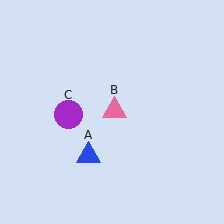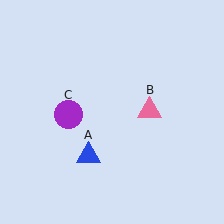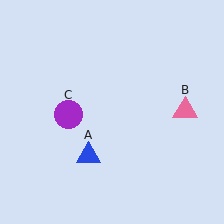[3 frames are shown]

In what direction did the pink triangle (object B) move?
The pink triangle (object B) moved right.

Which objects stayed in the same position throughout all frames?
Blue triangle (object A) and purple circle (object C) remained stationary.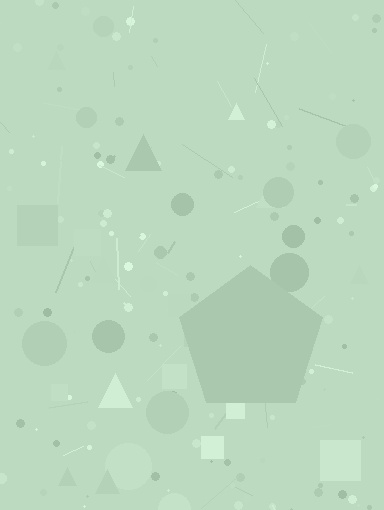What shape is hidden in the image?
A pentagon is hidden in the image.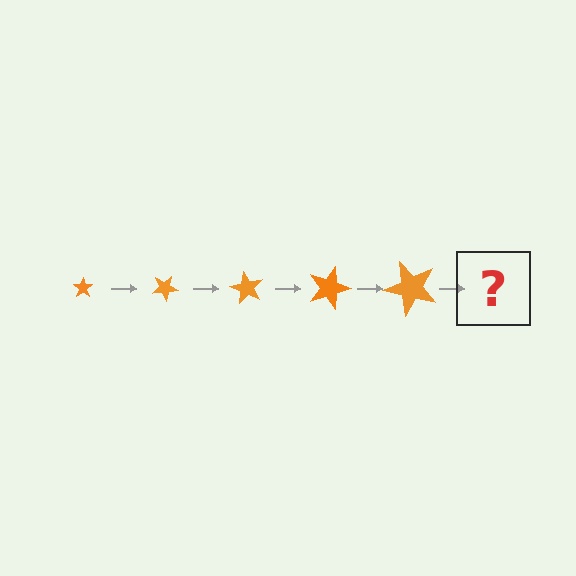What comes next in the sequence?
The next element should be a star, larger than the previous one and rotated 150 degrees from the start.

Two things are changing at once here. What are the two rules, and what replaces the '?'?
The two rules are that the star grows larger each step and it rotates 30 degrees each step. The '?' should be a star, larger than the previous one and rotated 150 degrees from the start.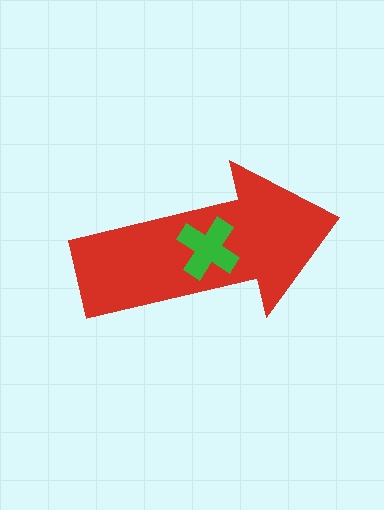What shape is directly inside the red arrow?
The green cross.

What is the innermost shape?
The green cross.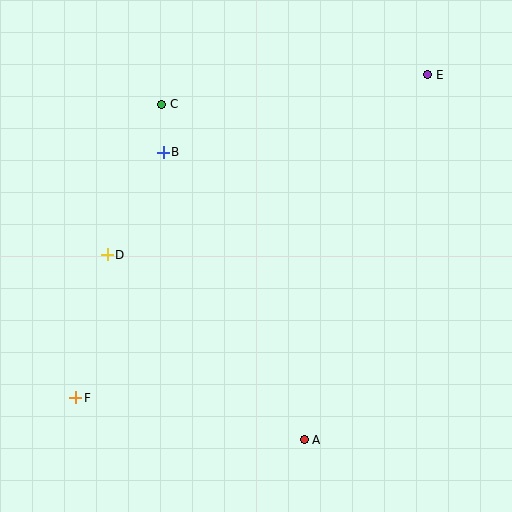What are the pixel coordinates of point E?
Point E is at (428, 75).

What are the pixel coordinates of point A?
Point A is at (304, 440).